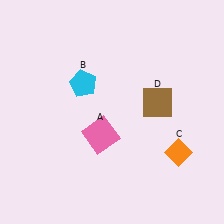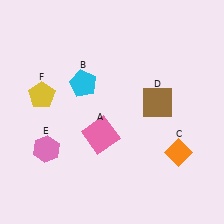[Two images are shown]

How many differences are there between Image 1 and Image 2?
There are 2 differences between the two images.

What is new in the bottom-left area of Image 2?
A pink hexagon (E) was added in the bottom-left area of Image 2.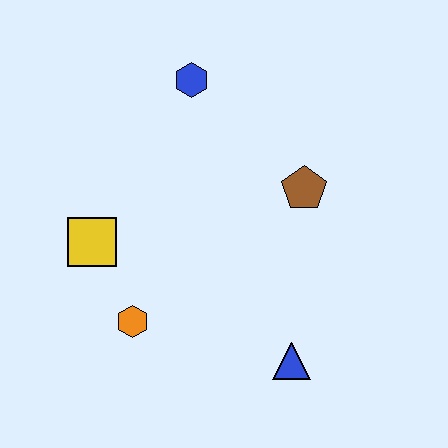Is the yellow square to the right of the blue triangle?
No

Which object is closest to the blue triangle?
The orange hexagon is closest to the blue triangle.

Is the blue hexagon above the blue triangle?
Yes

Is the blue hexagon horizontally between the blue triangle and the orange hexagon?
Yes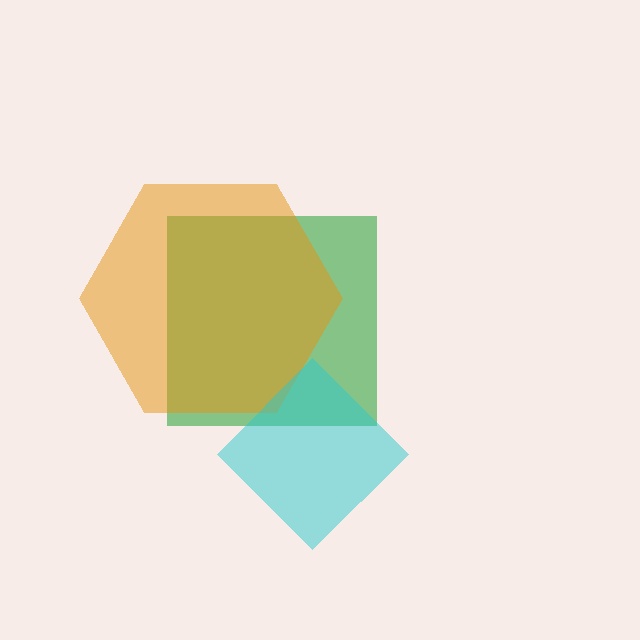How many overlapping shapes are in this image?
There are 3 overlapping shapes in the image.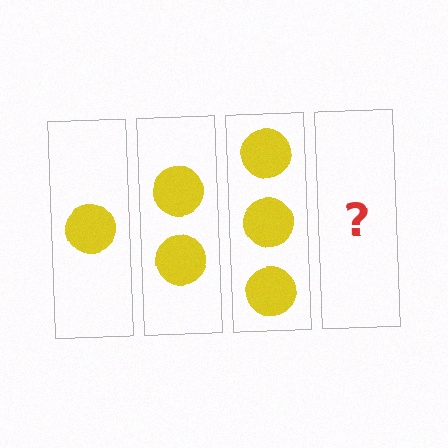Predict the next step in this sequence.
The next step is 4 circles.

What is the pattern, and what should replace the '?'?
The pattern is that each step adds one more circle. The '?' should be 4 circles.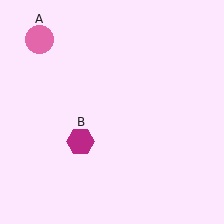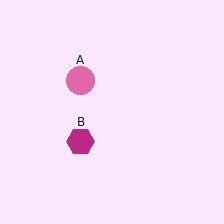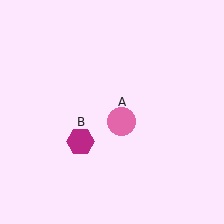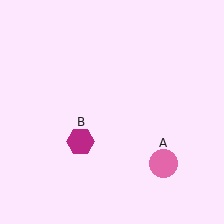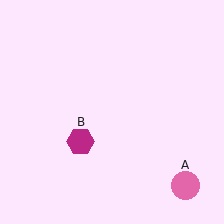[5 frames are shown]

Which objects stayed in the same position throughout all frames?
Magenta hexagon (object B) remained stationary.